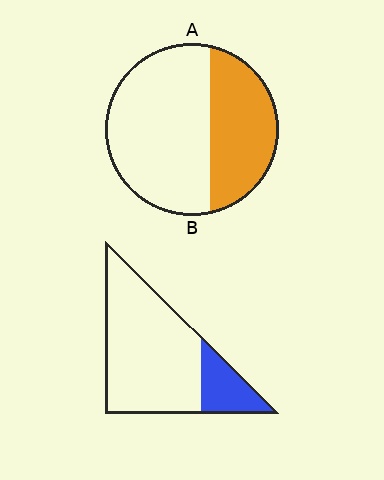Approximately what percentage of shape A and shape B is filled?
A is approximately 35% and B is approximately 20%.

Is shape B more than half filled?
No.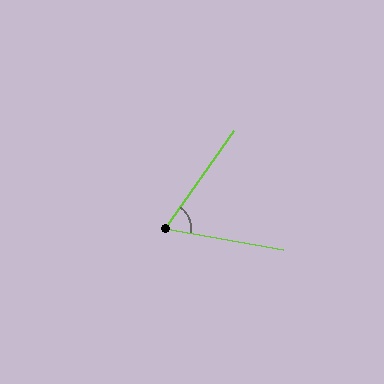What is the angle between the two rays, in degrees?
Approximately 65 degrees.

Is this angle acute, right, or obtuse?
It is acute.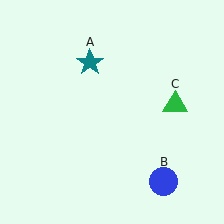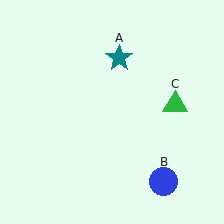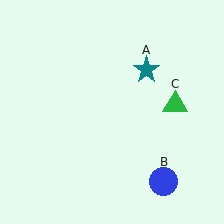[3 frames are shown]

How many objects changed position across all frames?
1 object changed position: teal star (object A).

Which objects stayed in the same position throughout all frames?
Blue circle (object B) and green triangle (object C) remained stationary.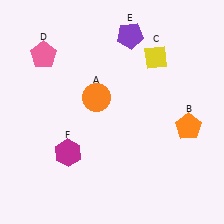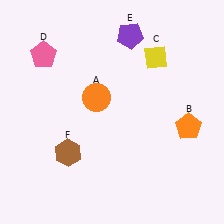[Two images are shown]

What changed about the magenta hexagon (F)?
In Image 1, F is magenta. In Image 2, it changed to brown.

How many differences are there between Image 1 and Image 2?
There is 1 difference between the two images.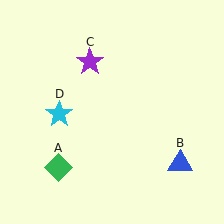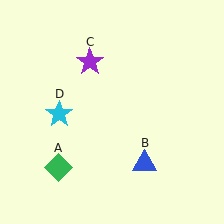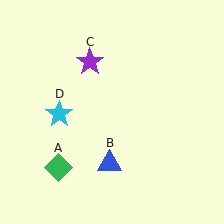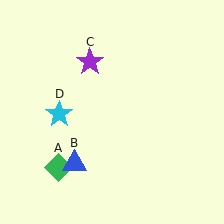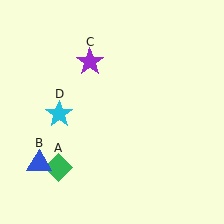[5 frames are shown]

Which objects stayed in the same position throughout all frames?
Green diamond (object A) and purple star (object C) and cyan star (object D) remained stationary.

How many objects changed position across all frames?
1 object changed position: blue triangle (object B).